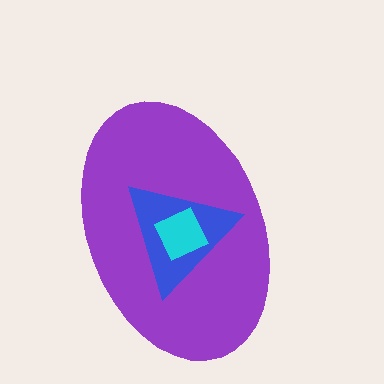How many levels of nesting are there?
3.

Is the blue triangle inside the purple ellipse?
Yes.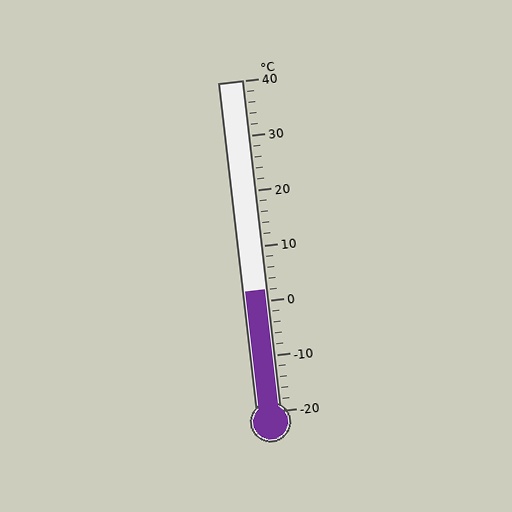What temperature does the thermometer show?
The thermometer shows approximately 2°C.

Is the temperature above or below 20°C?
The temperature is below 20°C.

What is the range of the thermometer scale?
The thermometer scale ranges from -20°C to 40°C.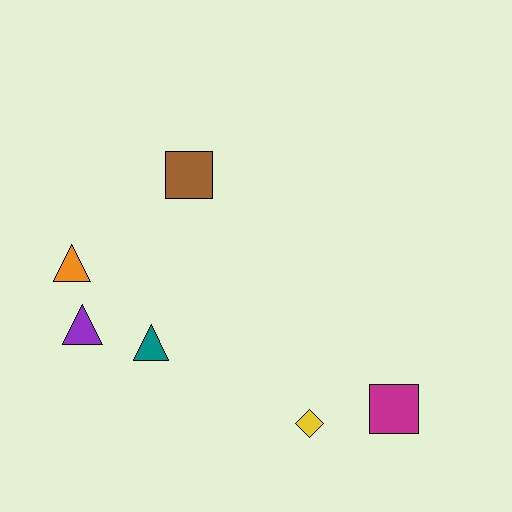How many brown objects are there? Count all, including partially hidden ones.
There is 1 brown object.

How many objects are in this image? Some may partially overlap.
There are 6 objects.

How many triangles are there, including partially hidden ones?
There are 3 triangles.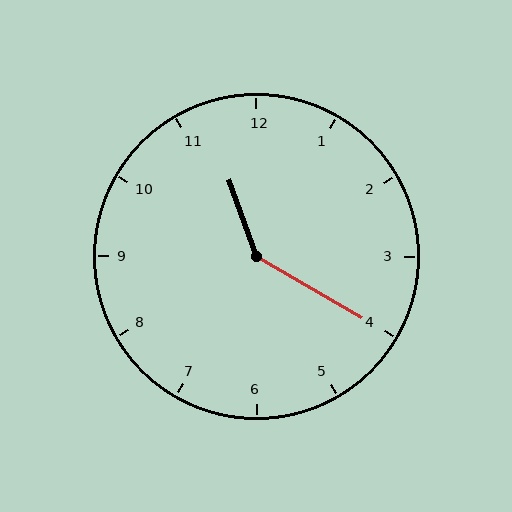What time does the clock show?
11:20.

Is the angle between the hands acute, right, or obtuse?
It is obtuse.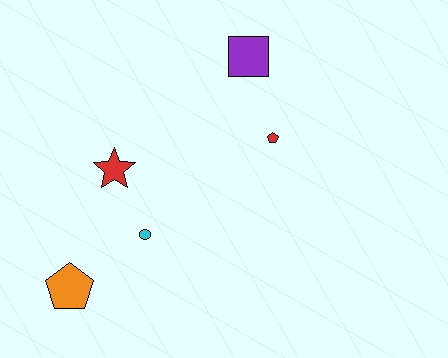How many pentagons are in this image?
There are 2 pentagons.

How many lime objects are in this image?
There are no lime objects.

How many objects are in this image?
There are 5 objects.